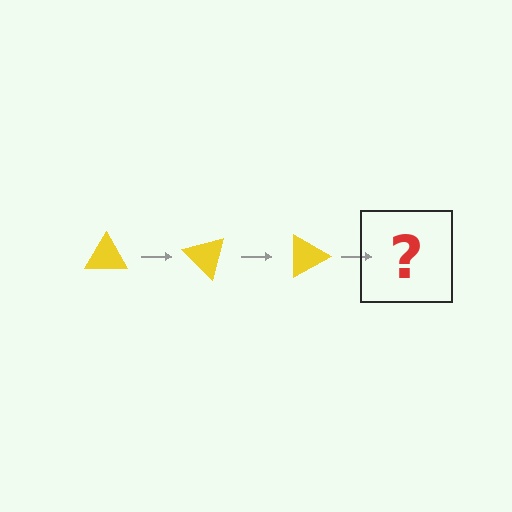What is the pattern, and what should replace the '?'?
The pattern is that the triangle rotates 45 degrees each step. The '?' should be a yellow triangle rotated 135 degrees.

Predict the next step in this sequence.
The next step is a yellow triangle rotated 135 degrees.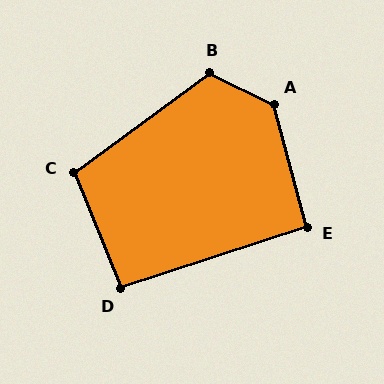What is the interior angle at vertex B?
Approximately 118 degrees (obtuse).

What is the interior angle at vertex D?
Approximately 94 degrees (approximately right).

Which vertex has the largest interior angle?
A, at approximately 130 degrees.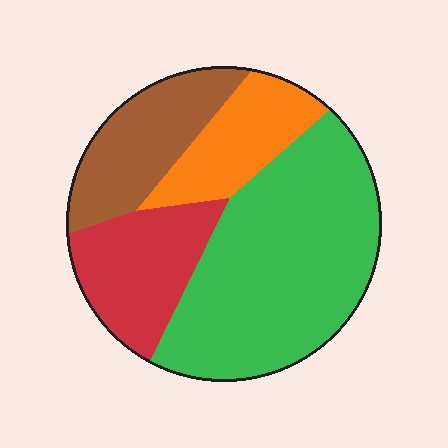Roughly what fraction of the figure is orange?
Orange takes up about one sixth (1/6) of the figure.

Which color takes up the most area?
Green, at roughly 50%.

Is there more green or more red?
Green.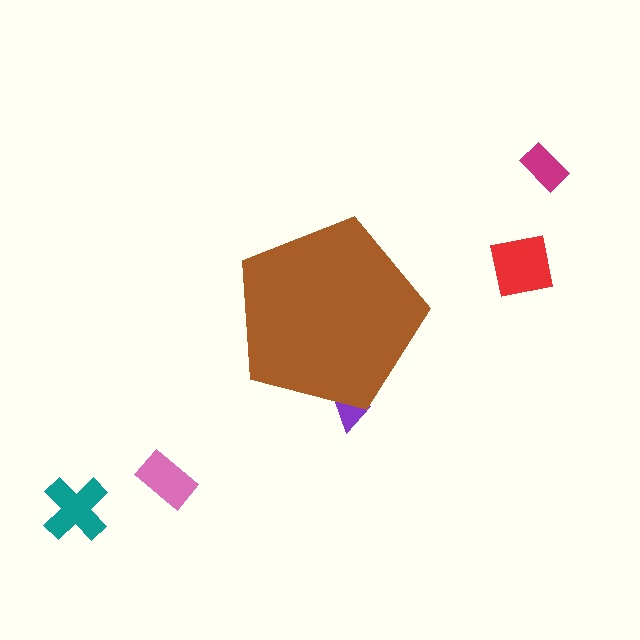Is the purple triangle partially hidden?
Yes, the purple triangle is partially hidden behind the brown pentagon.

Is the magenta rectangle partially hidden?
No, the magenta rectangle is fully visible.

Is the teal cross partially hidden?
No, the teal cross is fully visible.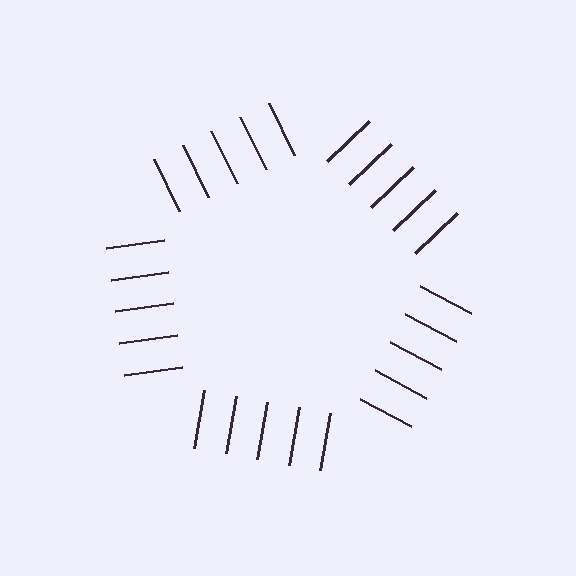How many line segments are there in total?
25 — 5 along each of the 5 edges.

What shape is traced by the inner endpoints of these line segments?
An illusory pentagon — the line segments terminate on its edges but no continuous stroke is drawn.